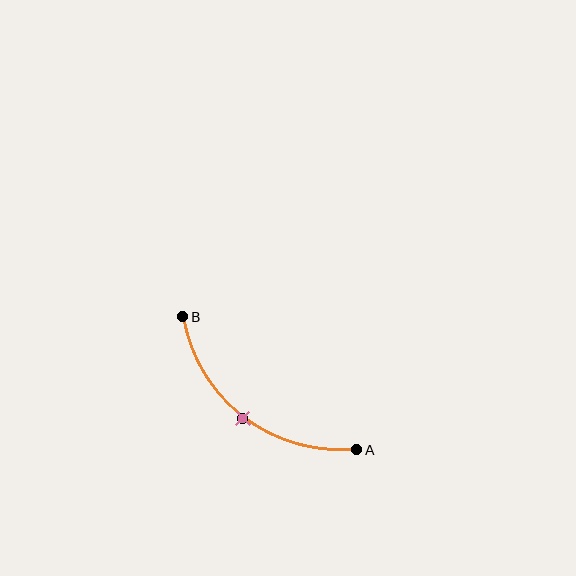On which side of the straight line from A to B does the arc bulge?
The arc bulges below and to the left of the straight line connecting A and B.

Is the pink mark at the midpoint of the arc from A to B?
Yes. The pink mark lies on the arc at equal arc-length from both A and B — it is the arc midpoint.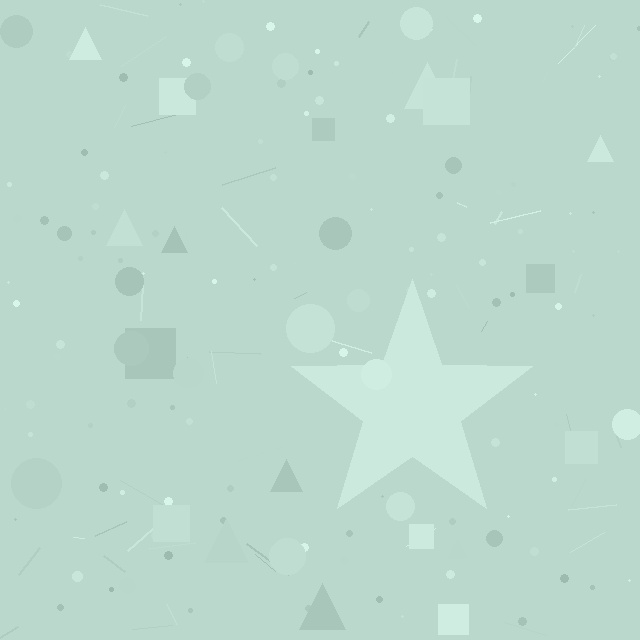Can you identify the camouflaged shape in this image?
The camouflaged shape is a star.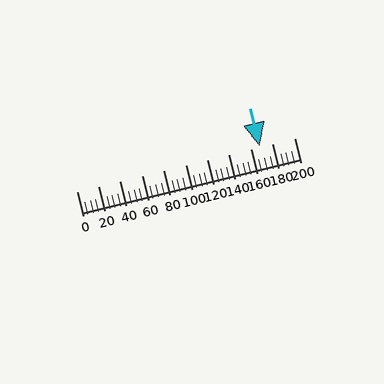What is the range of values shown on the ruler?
The ruler shows values from 0 to 200.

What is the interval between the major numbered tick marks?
The major tick marks are spaced 20 units apart.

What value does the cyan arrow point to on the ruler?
The cyan arrow points to approximately 168.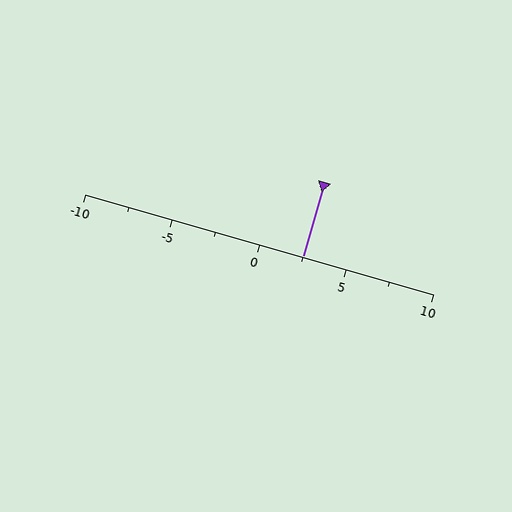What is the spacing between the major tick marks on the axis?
The major ticks are spaced 5 apart.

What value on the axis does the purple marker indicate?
The marker indicates approximately 2.5.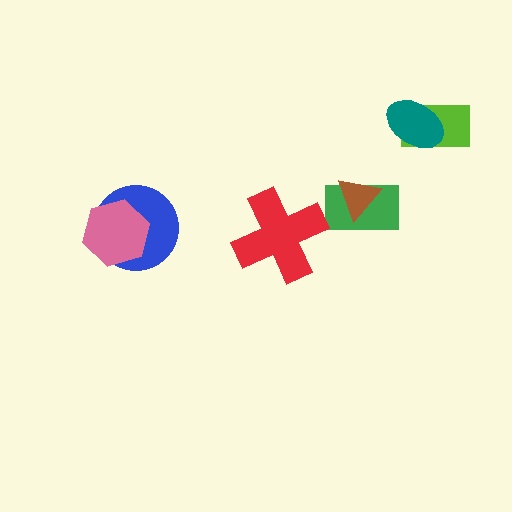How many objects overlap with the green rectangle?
1 object overlaps with the green rectangle.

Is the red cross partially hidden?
No, no other shape covers it.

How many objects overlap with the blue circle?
1 object overlaps with the blue circle.